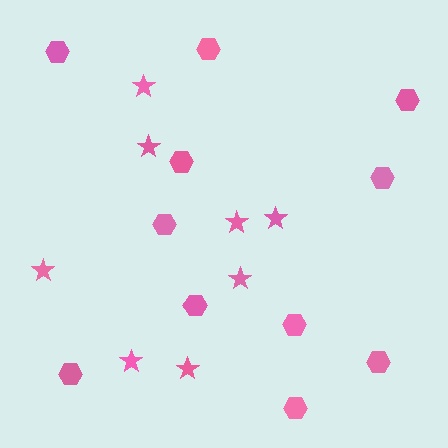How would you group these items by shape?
There are 2 groups: one group of stars (8) and one group of hexagons (11).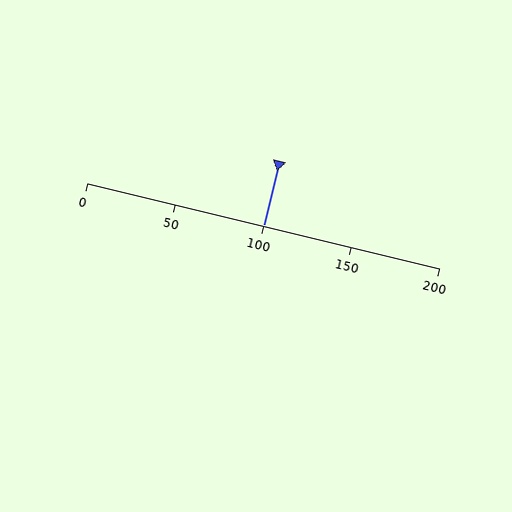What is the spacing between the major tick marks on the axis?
The major ticks are spaced 50 apart.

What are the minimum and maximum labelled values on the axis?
The axis runs from 0 to 200.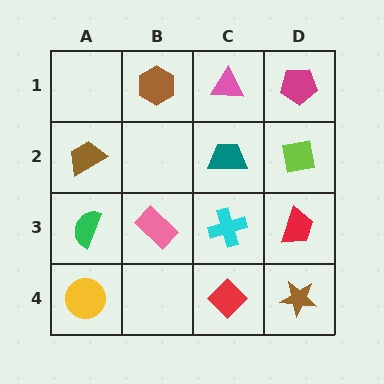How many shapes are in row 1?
3 shapes.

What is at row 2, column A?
A brown trapezoid.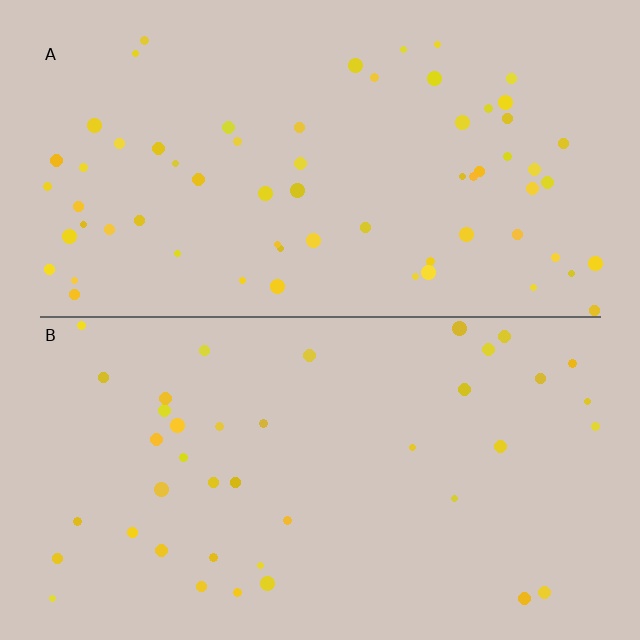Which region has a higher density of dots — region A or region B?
A (the top).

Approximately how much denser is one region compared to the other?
Approximately 1.6× — region A over region B.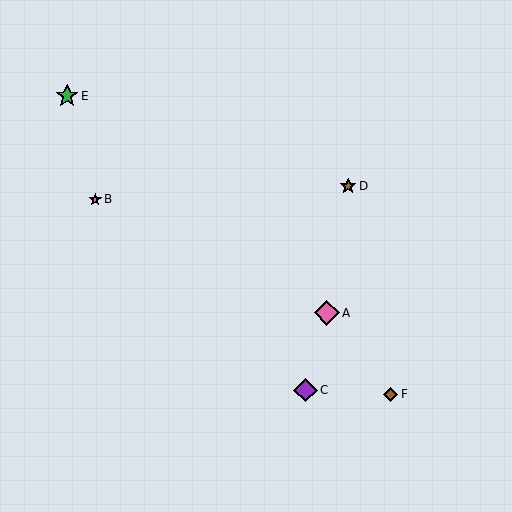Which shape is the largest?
The pink diamond (labeled A) is the largest.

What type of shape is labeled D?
Shape D is a brown star.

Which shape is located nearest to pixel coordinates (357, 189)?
The brown star (labeled D) at (348, 186) is nearest to that location.